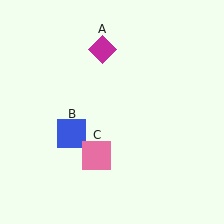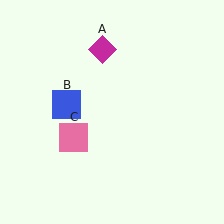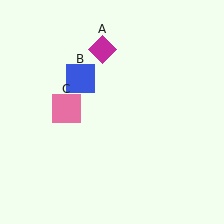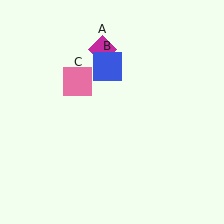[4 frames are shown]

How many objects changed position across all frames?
2 objects changed position: blue square (object B), pink square (object C).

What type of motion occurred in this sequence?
The blue square (object B), pink square (object C) rotated clockwise around the center of the scene.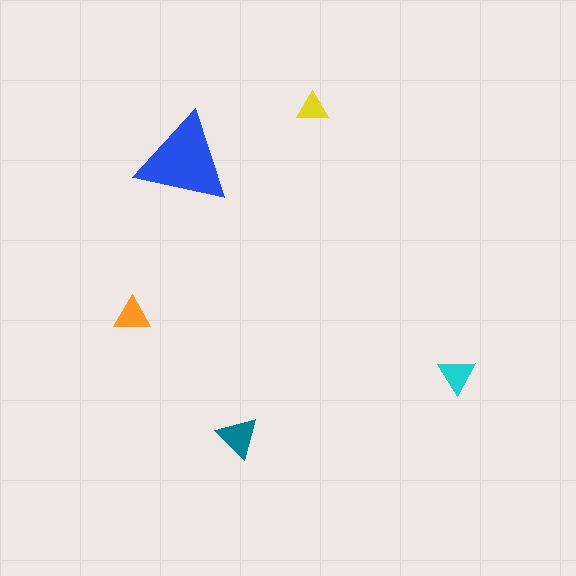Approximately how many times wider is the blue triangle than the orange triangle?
About 2.5 times wider.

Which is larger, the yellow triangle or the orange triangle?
The orange one.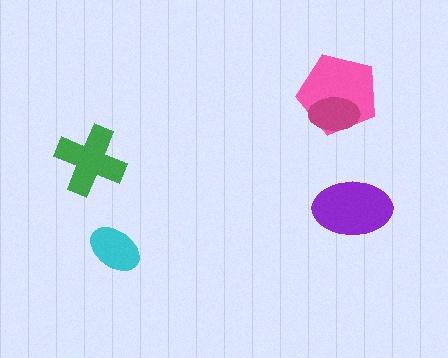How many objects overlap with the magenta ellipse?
1 object overlaps with the magenta ellipse.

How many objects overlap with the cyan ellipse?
0 objects overlap with the cyan ellipse.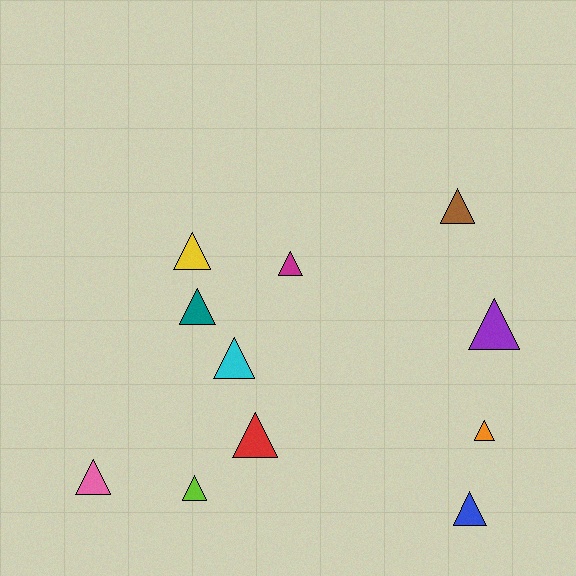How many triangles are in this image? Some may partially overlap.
There are 11 triangles.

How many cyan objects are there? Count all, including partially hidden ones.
There is 1 cyan object.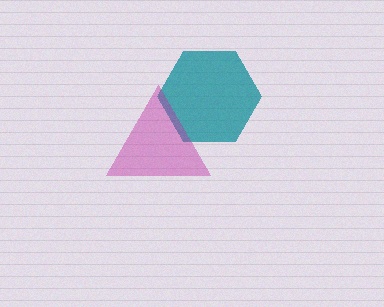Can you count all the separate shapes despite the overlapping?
Yes, there are 2 separate shapes.